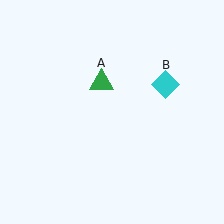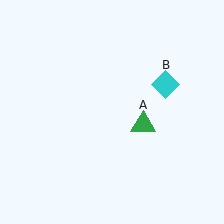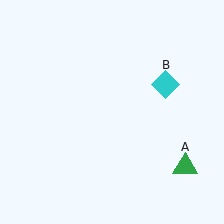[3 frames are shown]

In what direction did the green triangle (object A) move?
The green triangle (object A) moved down and to the right.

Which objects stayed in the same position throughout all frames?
Cyan diamond (object B) remained stationary.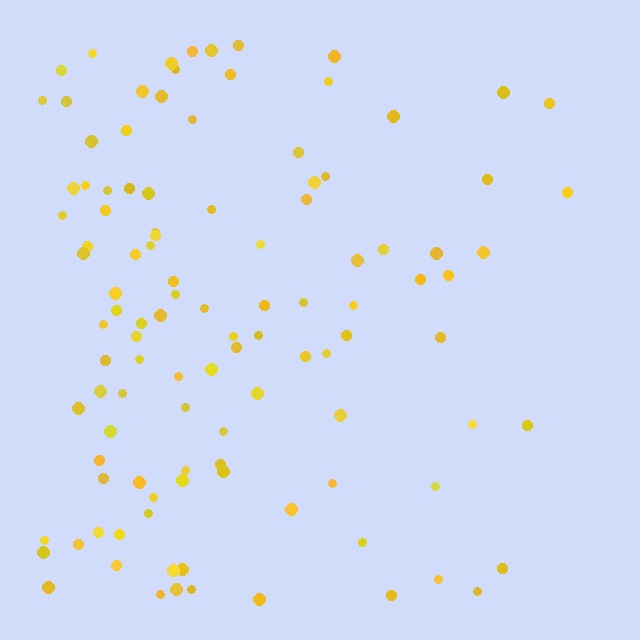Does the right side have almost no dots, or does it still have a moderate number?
Still a moderate number, just noticeably fewer than the left.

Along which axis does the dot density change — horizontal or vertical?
Horizontal.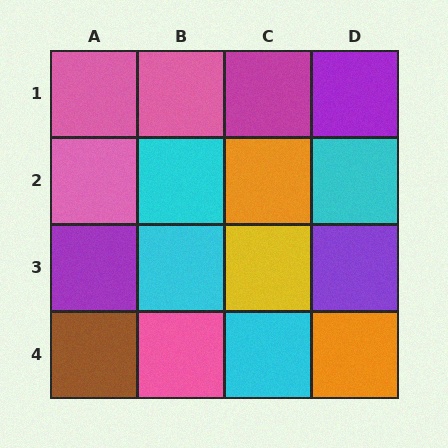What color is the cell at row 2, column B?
Cyan.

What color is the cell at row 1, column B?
Pink.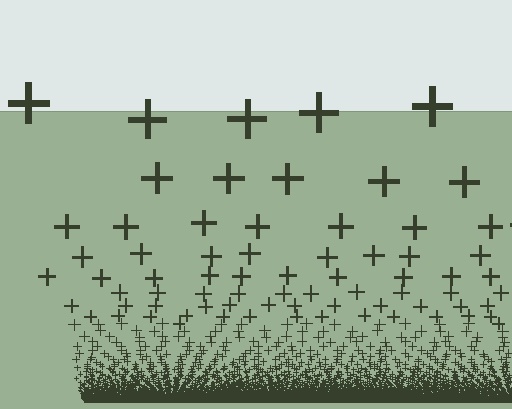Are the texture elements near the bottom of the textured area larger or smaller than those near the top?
Smaller. The gradient is inverted — elements near the bottom are smaller and denser.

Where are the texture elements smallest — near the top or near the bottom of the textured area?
Near the bottom.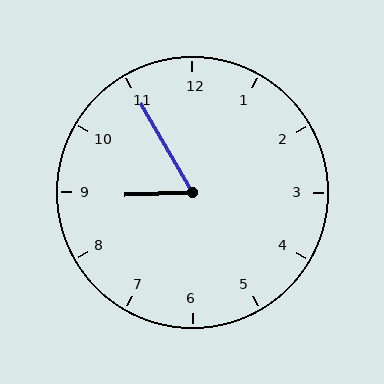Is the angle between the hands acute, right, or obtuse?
It is acute.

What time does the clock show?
8:55.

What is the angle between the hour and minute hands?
Approximately 62 degrees.